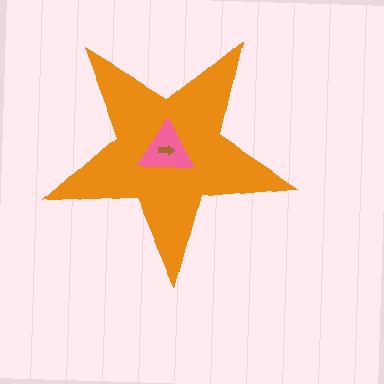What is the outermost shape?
The orange star.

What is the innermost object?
The brown arrow.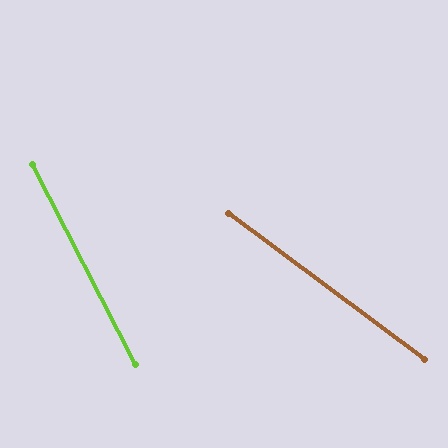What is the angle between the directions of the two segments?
Approximately 26 degrees.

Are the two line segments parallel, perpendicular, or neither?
Neither parallel nor perpendicular — they differ by about 26°.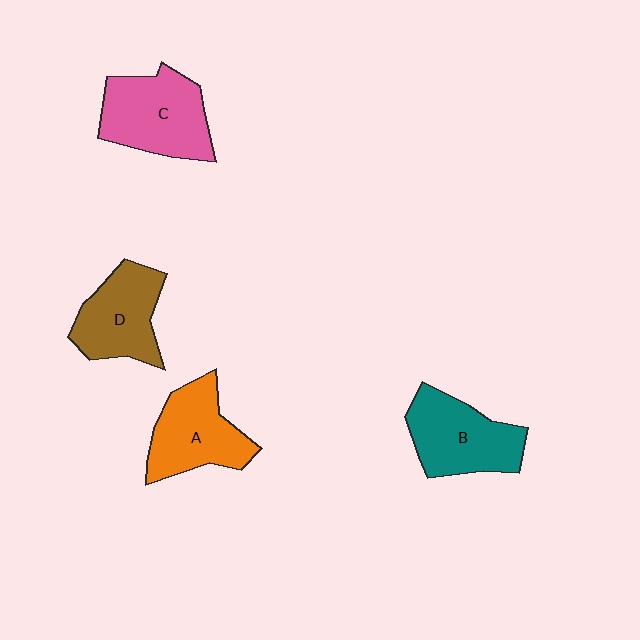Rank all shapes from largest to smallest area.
From largest to smallest: C (pink), B (teal), A (orange), D (brown).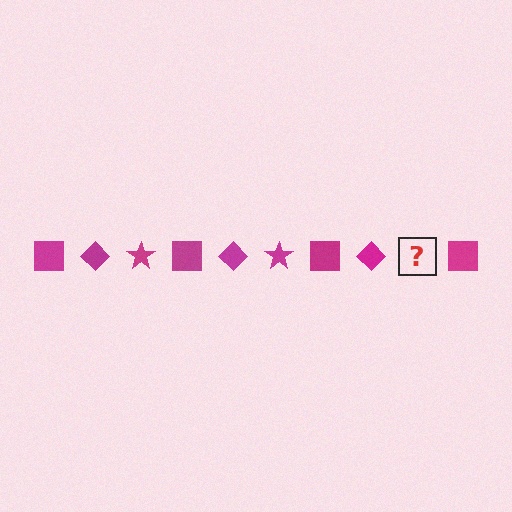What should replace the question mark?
The question mark should be replaced with a magenta star.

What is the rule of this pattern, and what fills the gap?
The rule is that the pattern cycles through square, diamond, star shapes in magenta. The gap should be filled with a magenta star.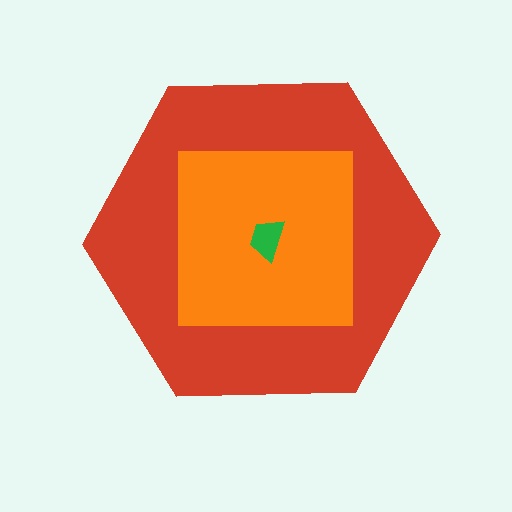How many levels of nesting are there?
3.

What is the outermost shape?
The red hexagon.